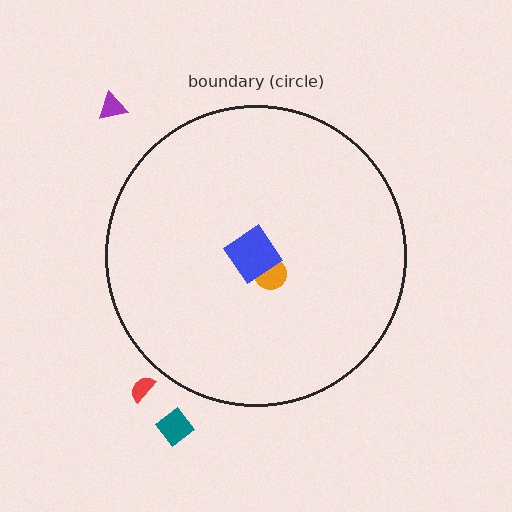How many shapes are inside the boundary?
2 inside, 3 outside.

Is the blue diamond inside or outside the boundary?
Inside.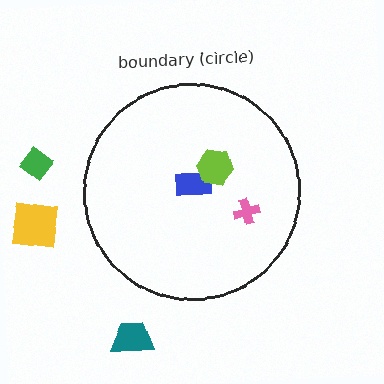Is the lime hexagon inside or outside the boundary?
Inside.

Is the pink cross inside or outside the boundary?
Inside.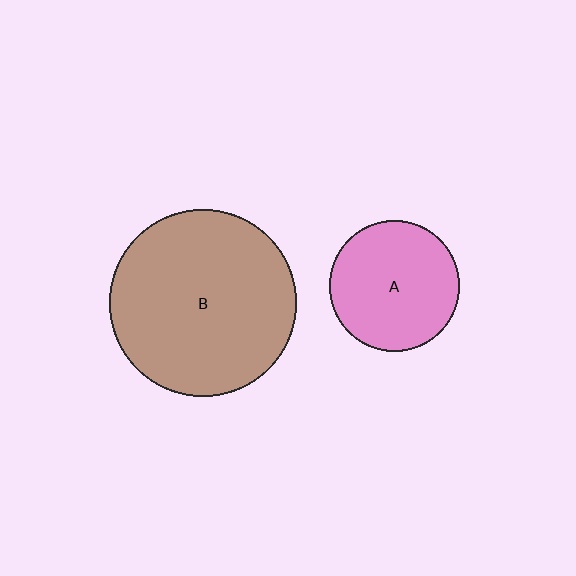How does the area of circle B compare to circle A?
Approximately 2.1 times.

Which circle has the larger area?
Circle B (brown).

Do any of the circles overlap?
No, none of the circles overlap.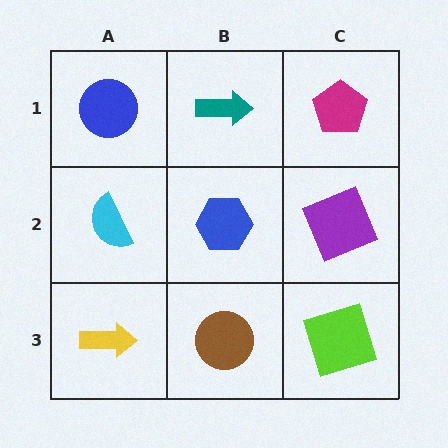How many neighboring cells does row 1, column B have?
3.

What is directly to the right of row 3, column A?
A brown circle.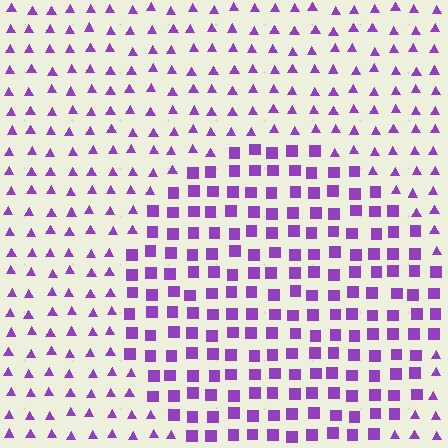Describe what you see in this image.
The image is filled with small purple elements arranged in a uniform grid. A circle-shaped region contains squares, while the surrounding area contains triangles. The boundary is defined purely by the change in element shape.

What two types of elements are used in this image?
The image uses squares inside the circle region and triangles outside it.